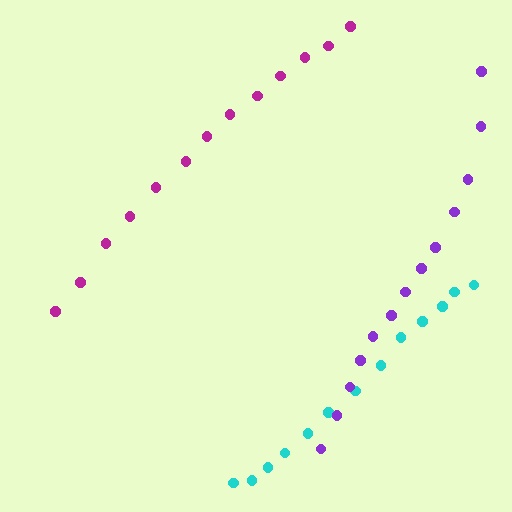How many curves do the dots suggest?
There are 3 distinct paths.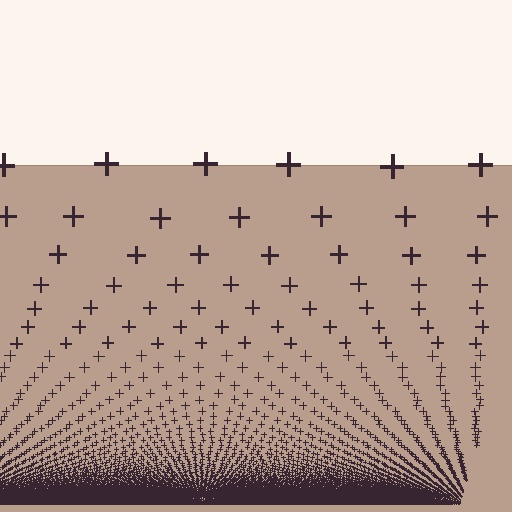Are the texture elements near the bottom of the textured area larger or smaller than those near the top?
Smaller. The gradient is inverted — elements near the bottom are smaller and denser.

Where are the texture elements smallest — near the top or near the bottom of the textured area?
Near the bottom.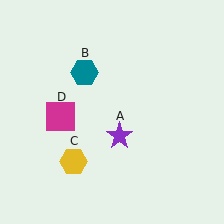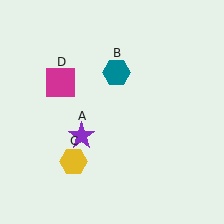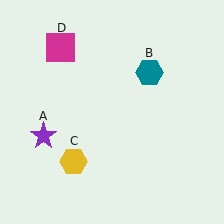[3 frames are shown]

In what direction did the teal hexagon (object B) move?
The teal hexagon (object B) moved right.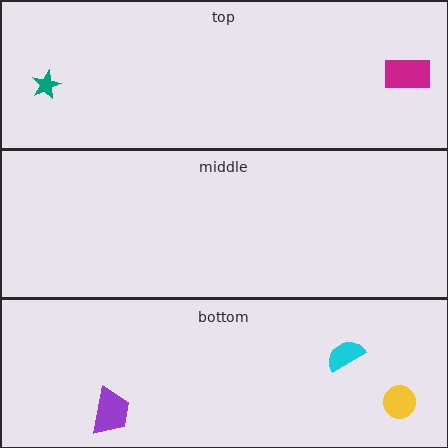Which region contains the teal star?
The top region.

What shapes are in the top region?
The magenta rectangle, the teal star.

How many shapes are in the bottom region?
3.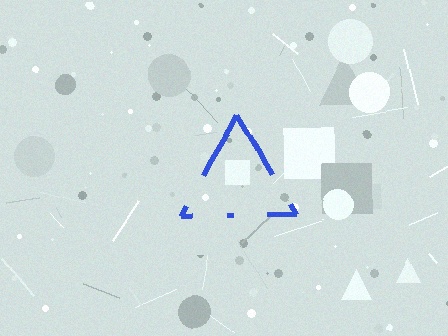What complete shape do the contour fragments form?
The contour fragments form a triangle.